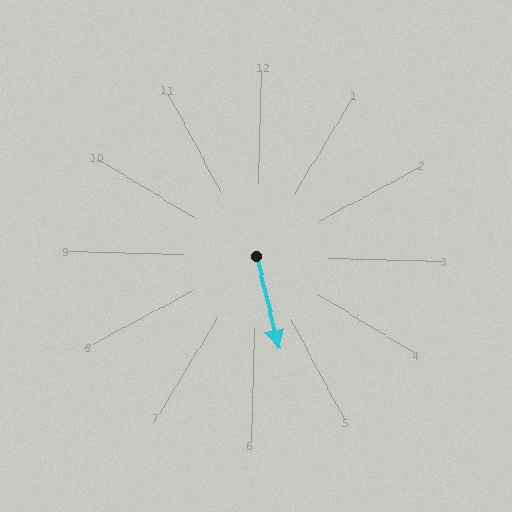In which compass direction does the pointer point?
South.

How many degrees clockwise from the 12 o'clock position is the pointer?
Approximately 165 degrees.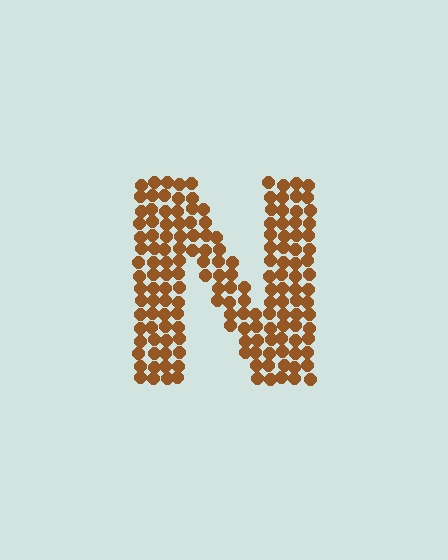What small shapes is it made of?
It is made of small circles.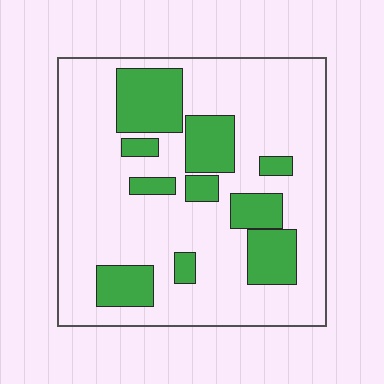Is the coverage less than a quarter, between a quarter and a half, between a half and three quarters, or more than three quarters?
Between a quarter and a half.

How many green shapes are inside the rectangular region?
10.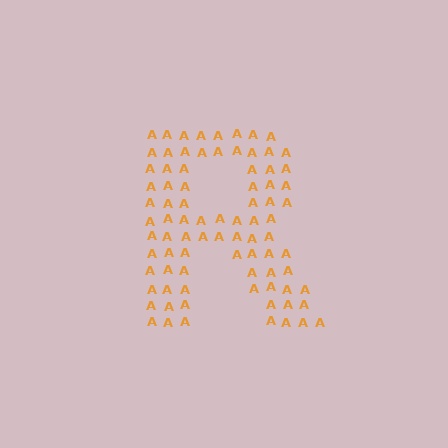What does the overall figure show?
The overall figure shows the letter R.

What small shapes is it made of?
It is made of small letter A's.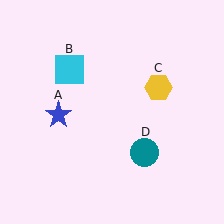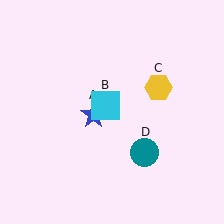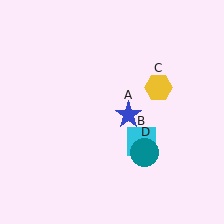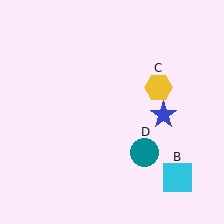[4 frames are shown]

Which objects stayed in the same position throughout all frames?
Yellow hexagon (object C) and teal circle (object D) remained stationary.